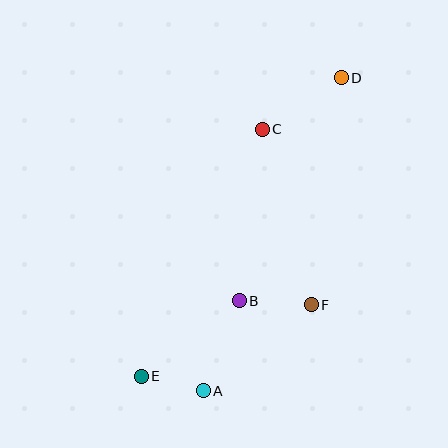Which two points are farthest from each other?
Points D and E are farthest from each other.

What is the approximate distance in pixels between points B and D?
The distance between B and D is approximately 245 pixels.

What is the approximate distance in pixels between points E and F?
The distance between E and F is approximately 185 pixels.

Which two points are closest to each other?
Points A and E are closest to each other.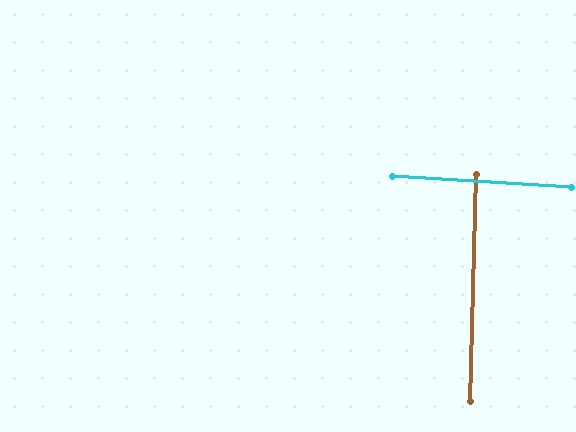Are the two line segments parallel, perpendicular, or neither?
Perpendicular — they meet at approximately 88°.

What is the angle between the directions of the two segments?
Approximately 88 degrees.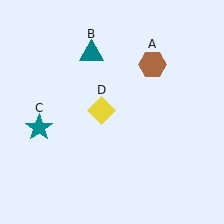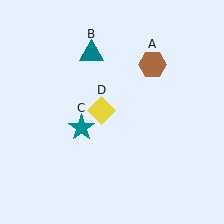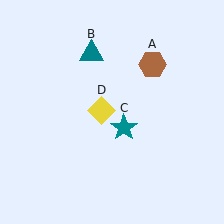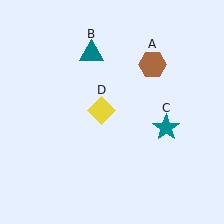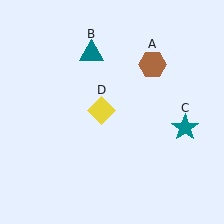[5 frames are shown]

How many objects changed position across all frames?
1 object changed position: teal star (object C).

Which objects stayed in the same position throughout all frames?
Brown hexagon (object A) and teal triangle (object B) and yellow diamond (object D) remained stationary.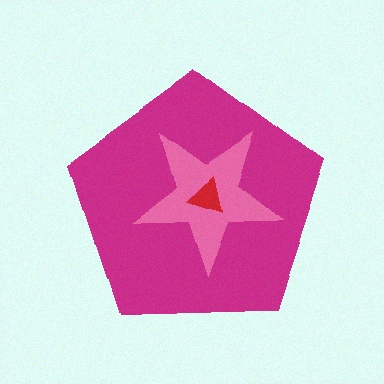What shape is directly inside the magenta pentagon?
The pink star.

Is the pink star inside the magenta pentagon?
Yes.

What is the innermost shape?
The red triangle.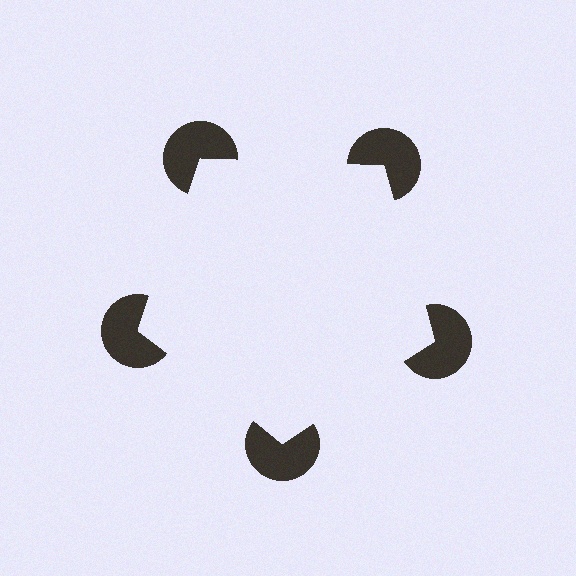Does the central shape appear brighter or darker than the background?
It typically appears slightly brighter than the background, even though no actual brightness change is drawn.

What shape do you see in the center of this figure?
An illusory pentagon — its edges are inferred from the aligned wedge cuts in the pac-man discs, not physically drawn.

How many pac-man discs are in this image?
There are 5 — one at each vertex of the illusory pentagon.